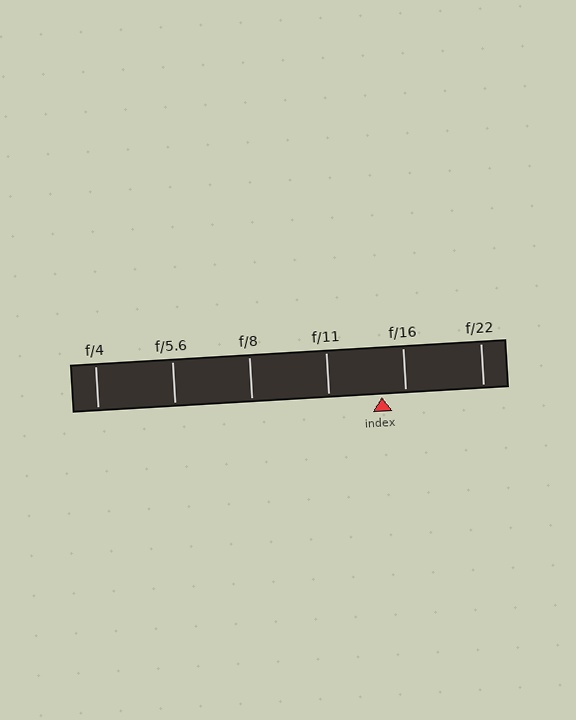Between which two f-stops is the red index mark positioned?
The index mark is between f/11 and f/16.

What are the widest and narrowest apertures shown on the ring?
The widest aperture shown is f/4 and the narrowest is f/22.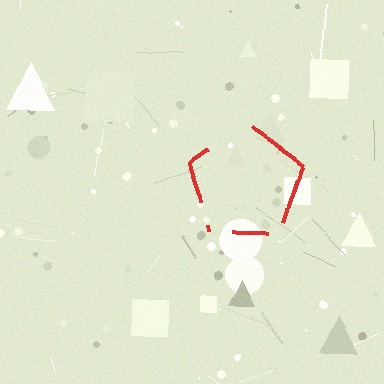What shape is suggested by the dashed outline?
The dashed outline suggests a pentagon.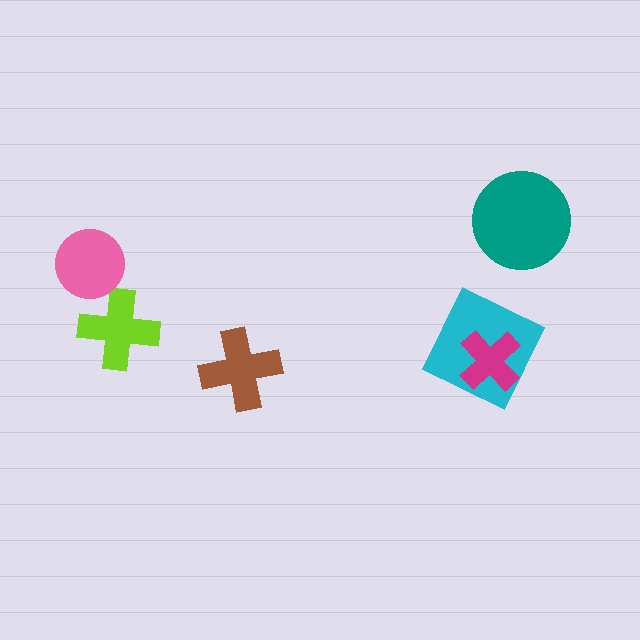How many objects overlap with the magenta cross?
1 object overlaps with the magenta cross.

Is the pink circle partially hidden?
No, no other shape covers it.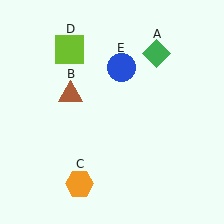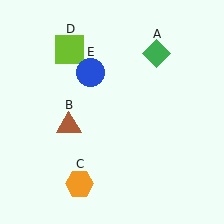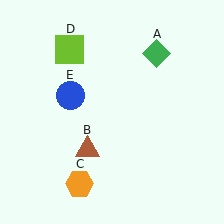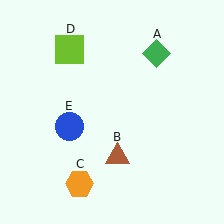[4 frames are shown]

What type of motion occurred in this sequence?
The brown triangle (object B), blue circle (object E) rotated counterclockwise around the center of the scene.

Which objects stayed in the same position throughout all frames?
Green diamond (object A) and orange hexagon (object C) and lime square (object D) remained stationary.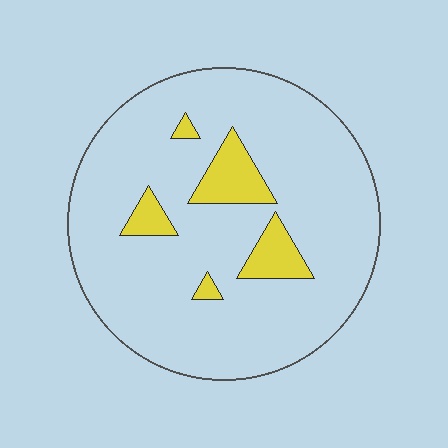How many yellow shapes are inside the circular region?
5.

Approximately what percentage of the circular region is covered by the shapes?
Approximately 10%.